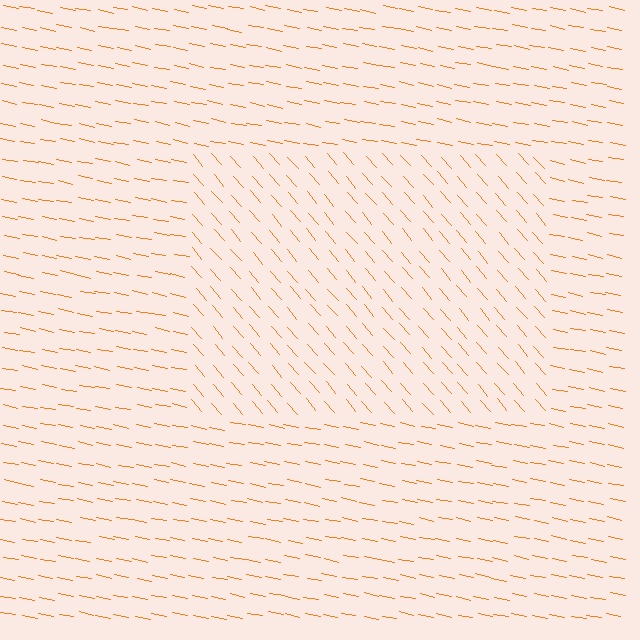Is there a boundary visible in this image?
Yes, there is a texture boundary formed by a change in line orientation.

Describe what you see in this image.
The image is filled with small orange line segments. A rectangle region in the image has lines oriented differently from the surrounding lines, creating a visible texture boundary.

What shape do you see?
I see a rectangle.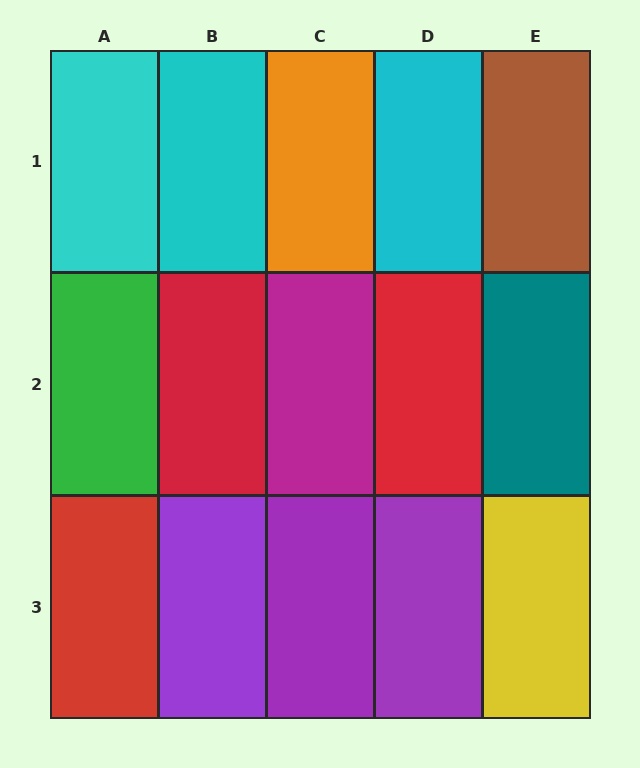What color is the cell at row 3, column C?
Purple.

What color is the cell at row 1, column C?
Orange.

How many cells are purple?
3 cells are purple.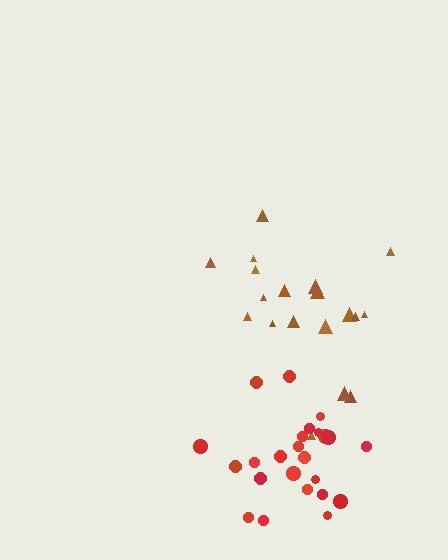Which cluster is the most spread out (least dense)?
Brown.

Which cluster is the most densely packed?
Red.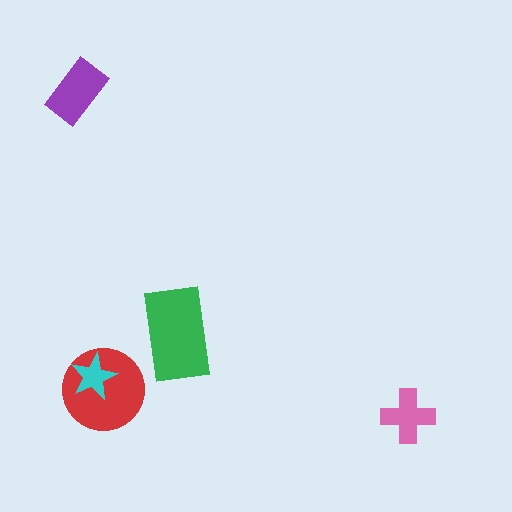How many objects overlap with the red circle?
1 object overlaps with the red circle.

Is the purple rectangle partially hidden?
No, no other shape covers it.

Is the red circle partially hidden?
Yes, it is partially covered by another shape.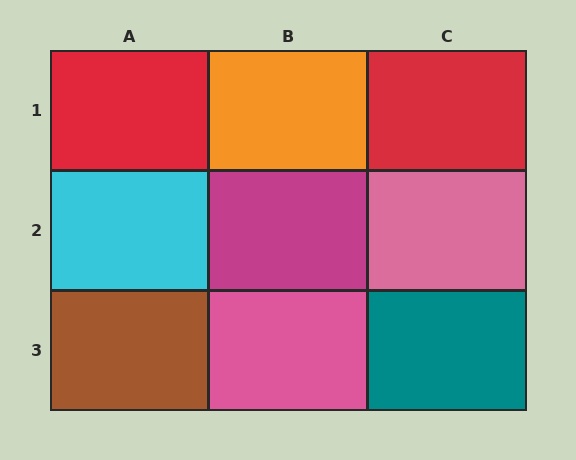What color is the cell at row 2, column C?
Pink.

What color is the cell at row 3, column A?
Brown.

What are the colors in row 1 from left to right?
Red, orange, red.